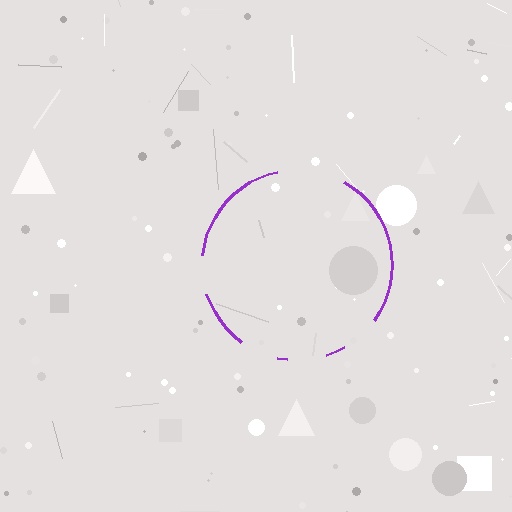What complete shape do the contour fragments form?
The contour fragments form a circle.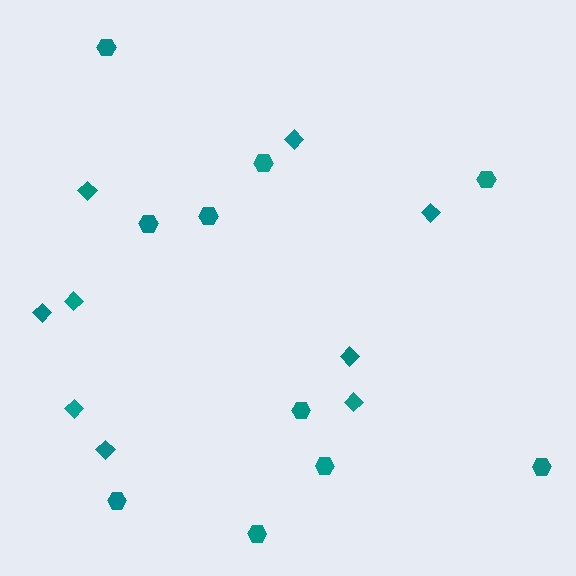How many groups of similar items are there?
There are 2 groups: one group of diamonds (9) and one group of hexagons (10).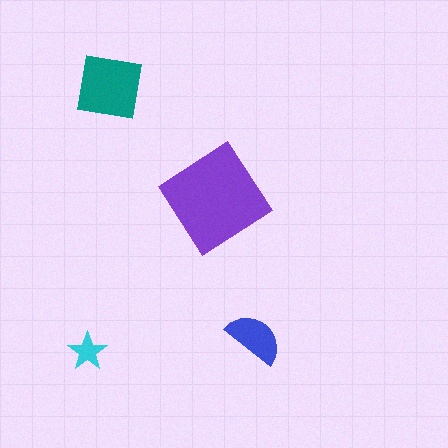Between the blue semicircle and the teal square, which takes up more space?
The teal square.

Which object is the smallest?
The cyan star.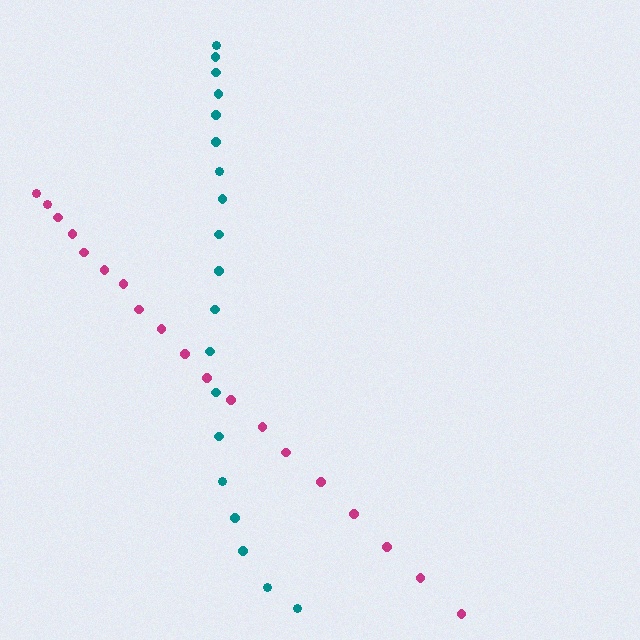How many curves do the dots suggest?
There are 2 distinct paths.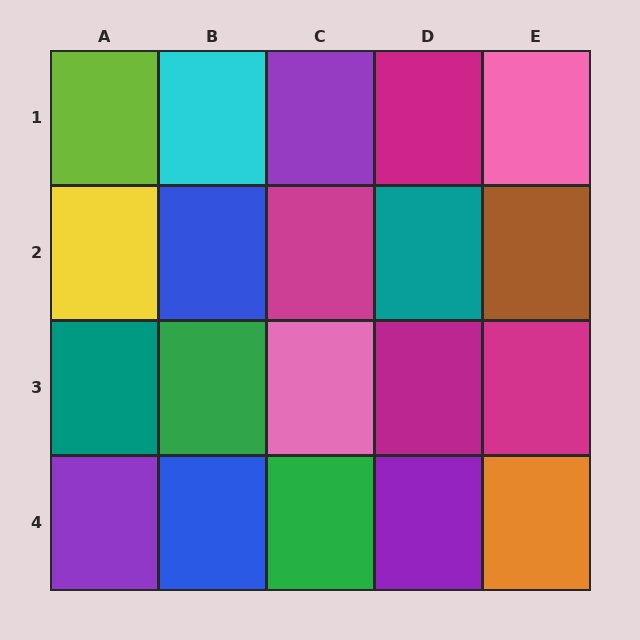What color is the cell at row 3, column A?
Teal.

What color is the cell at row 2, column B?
Blue.